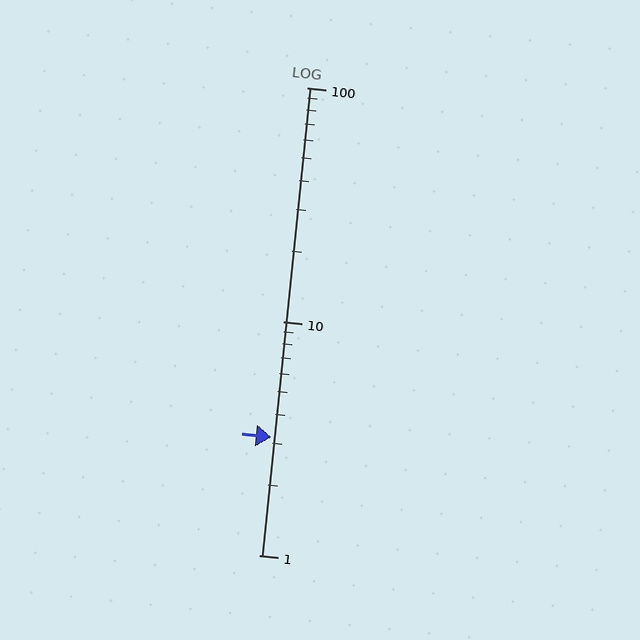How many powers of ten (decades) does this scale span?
The scale spans 2 decades, from 1 to 100.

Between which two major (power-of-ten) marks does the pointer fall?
The pointer is between 1 and 10.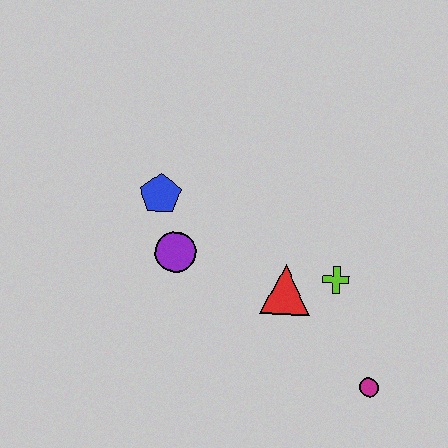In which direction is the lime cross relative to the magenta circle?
The lime cross is above the magenta circle.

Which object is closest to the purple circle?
The blue pentagon is closest to the purple circle.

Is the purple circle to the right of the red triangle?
No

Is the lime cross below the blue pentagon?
Yes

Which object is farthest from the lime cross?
The blue pentagon is farthest from the lime cross.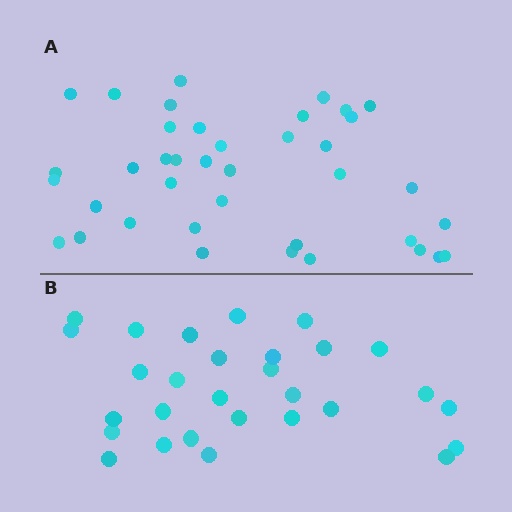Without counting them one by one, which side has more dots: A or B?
Region A (the top region) has more dots.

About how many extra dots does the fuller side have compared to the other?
Region A has roughly 10 or so more dots than region B.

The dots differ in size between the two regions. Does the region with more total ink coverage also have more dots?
No. Region B has more total ink coverage because its dots are larger, but region A actually contains more individual dots. Total area can be misleading — the number of items is what matters here.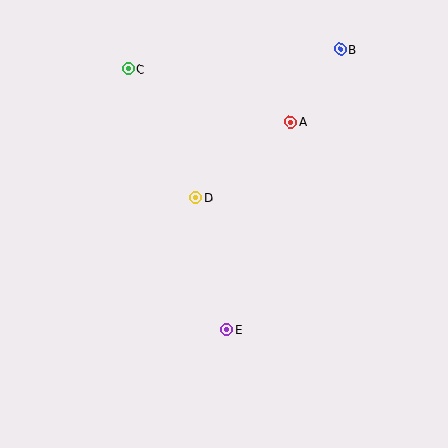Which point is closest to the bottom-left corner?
Point E is closest to the bottom-left corner.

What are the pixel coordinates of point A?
Point A is at (291, 122).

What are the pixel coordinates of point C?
Point C is at (128, 69).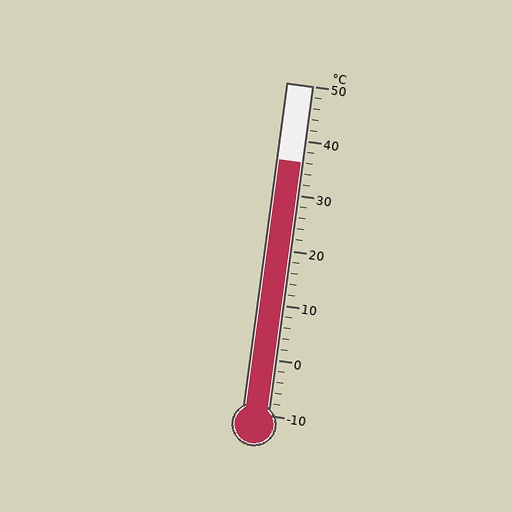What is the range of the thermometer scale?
The thermometer scale ranges from -10°C to 50°C.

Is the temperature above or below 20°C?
The temperature is above 20°C.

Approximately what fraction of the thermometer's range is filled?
The thermometer is filled to approximately 75% of its range.